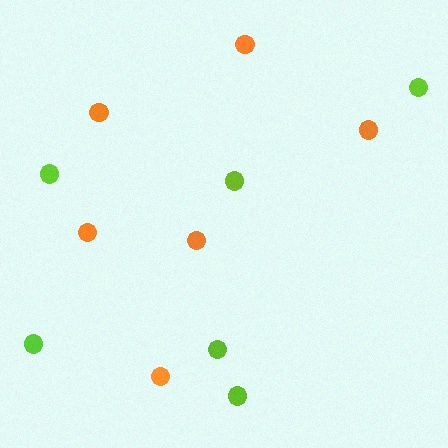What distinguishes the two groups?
There are 2 groups: one group of lime circles (6) and one group of orange circles (6).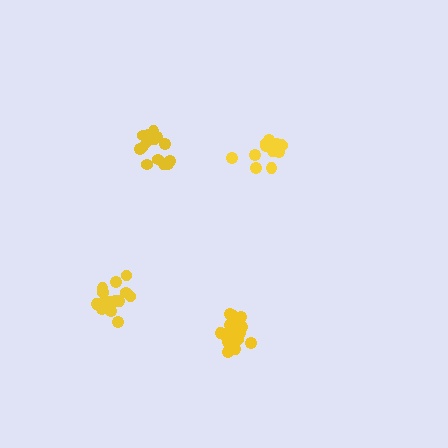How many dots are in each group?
Group 1: 14 dots, Group 2: 16 dots, Group 3: 17 dots, Group 4: 14 dots (61 total).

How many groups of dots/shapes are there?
There are 4 groups.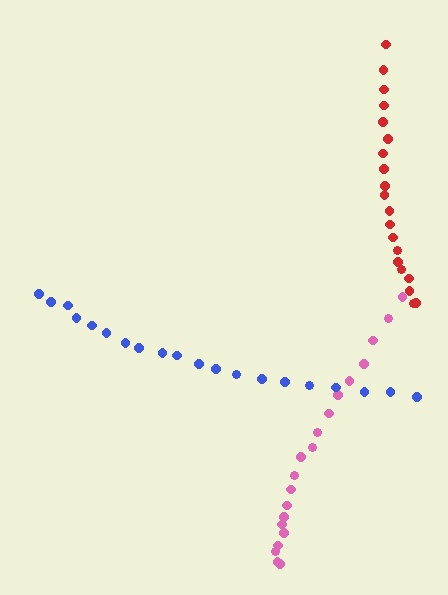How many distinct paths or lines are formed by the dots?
There are 3 distinct paths.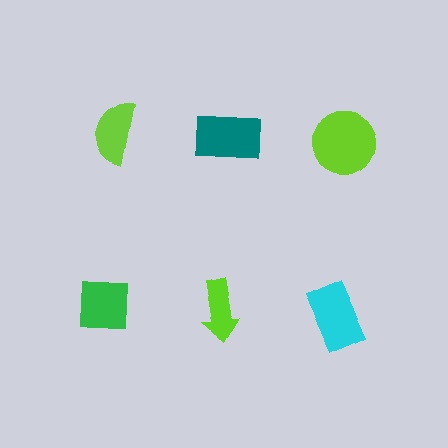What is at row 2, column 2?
A lime arrow.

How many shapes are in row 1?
3 shapes.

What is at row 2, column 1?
A green square.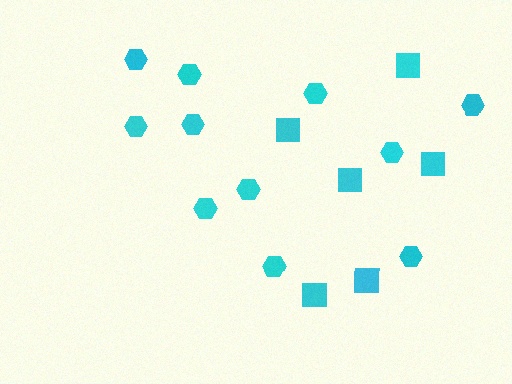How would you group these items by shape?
There are 2 groups: one group of hexagons (11) and one group of squares (6).